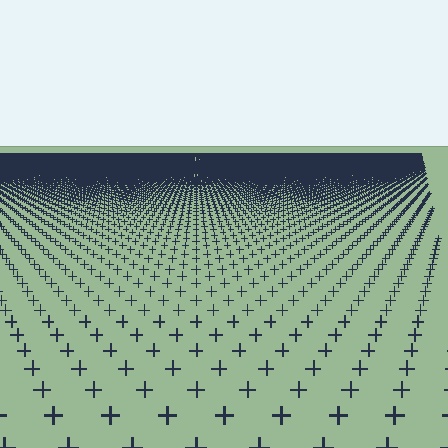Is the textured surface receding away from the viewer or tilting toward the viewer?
The surface is receding away from the viewer. Texture elements get smaller and denser toward the top.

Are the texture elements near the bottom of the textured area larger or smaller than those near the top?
Larger. Near the bottom, elements are closer to the viewer and appear at a bigger on-screen size.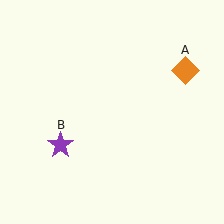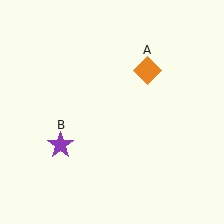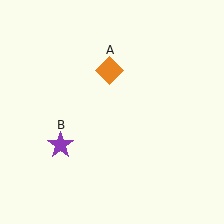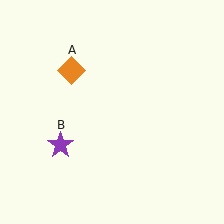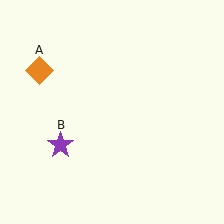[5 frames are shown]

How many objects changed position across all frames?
1 object changed position: orange diamond (object A).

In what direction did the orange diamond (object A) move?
The orange diamond (object A) moved left.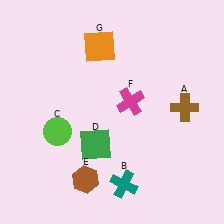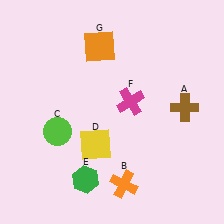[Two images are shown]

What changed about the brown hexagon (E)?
In Image 1, E is brown. In Image 2, it changed to green.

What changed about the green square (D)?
In Image 1, D is green. In Image 2, it changed to yellow.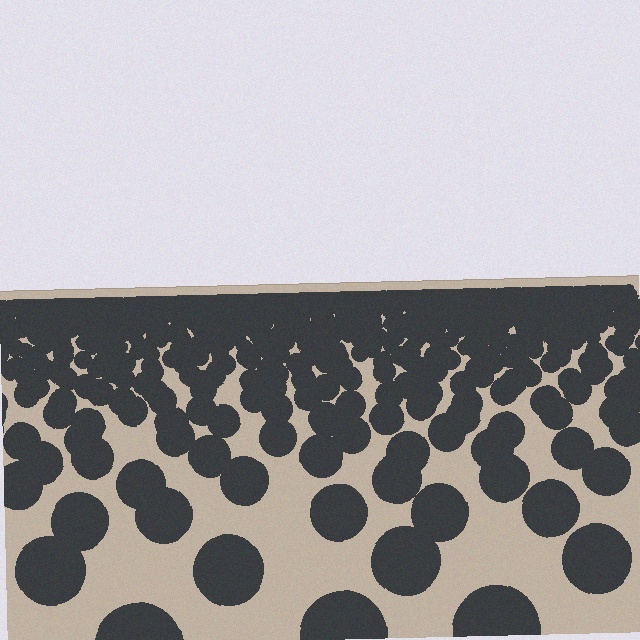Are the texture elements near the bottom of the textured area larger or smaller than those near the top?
Larger. Near the bottom, elements are closer to the viewer and appear at a bigger on-screen size.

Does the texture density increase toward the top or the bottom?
Density increases toward the top.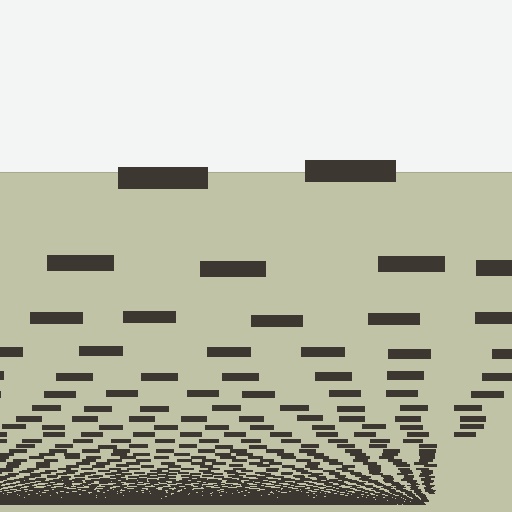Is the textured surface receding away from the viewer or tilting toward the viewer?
The surface appears to tilt toward the viewer. Texture elements get larger and sparser toward the top.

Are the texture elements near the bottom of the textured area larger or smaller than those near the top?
Smaller. The gradient is inverted — elements near the bottom are smaller and denser.